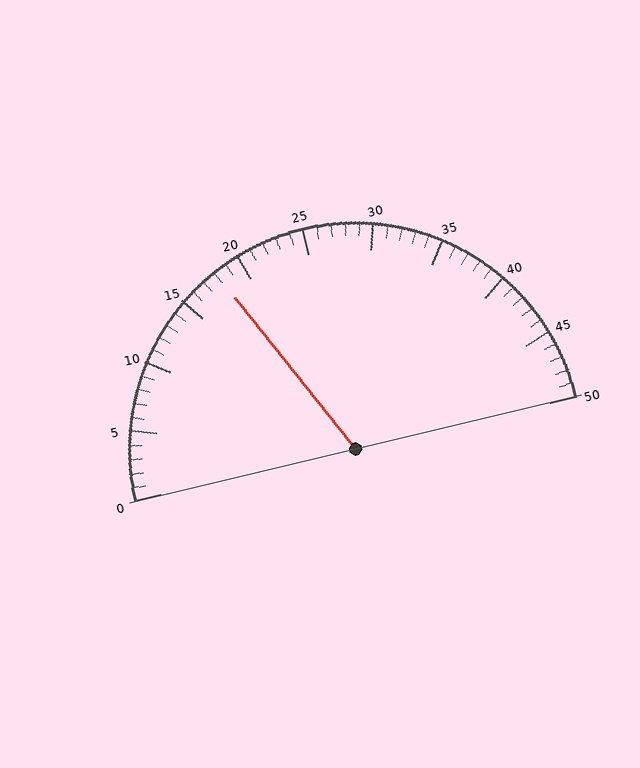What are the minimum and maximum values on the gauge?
The gauge ranges from 0 to 50.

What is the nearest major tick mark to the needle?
The nearest major tick mark is 20.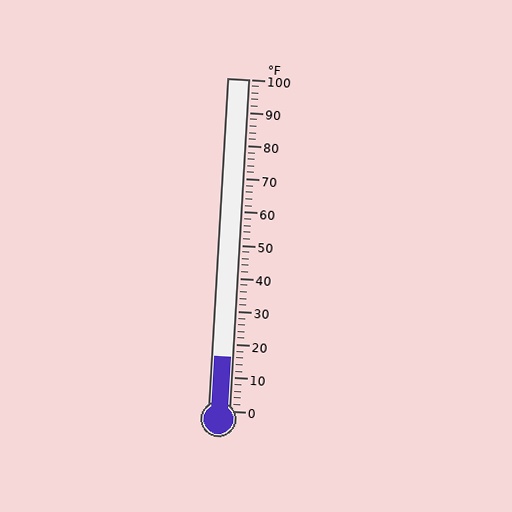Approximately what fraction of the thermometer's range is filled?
The thermometer is filled to approximately 15% of its range.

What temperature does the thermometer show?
The thermometer shows approximately 16°F.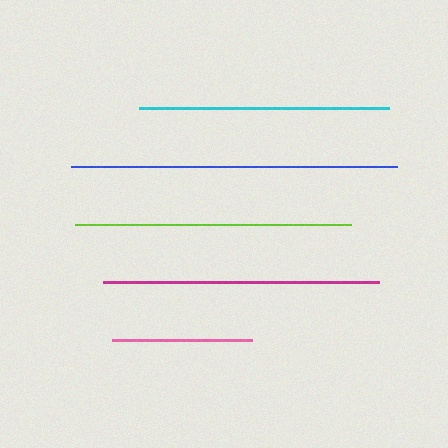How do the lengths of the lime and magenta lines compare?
The lime and magenta lines are approximately the same length.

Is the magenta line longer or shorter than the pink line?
The magenta line is longer than the pink line.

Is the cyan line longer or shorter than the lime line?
The lime line is longer than the cyan line.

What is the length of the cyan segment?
The cyan segment is approximately 249 pixels long.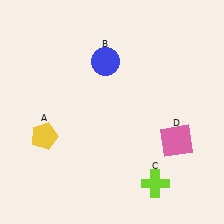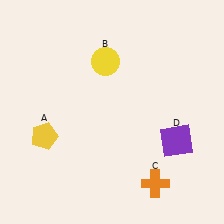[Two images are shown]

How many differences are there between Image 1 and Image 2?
There are 3 differences between the two images.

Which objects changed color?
B changed from blue to yellow. C changed from lime to orange. D changed from pink to purple.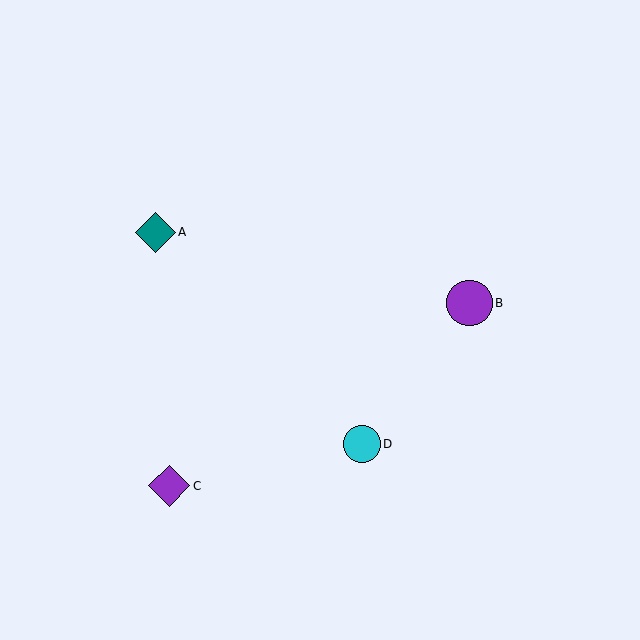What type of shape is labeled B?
Shape B is a purple circle.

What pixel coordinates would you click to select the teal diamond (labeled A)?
Click at (155, 232) to select the teal diamond A.